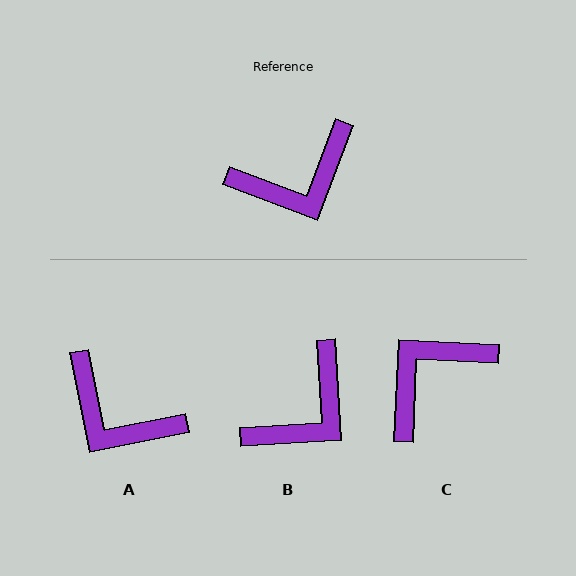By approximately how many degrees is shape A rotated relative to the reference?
Approximately 58 degrees clockwise.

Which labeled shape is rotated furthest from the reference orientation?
C, about 162 degrees away.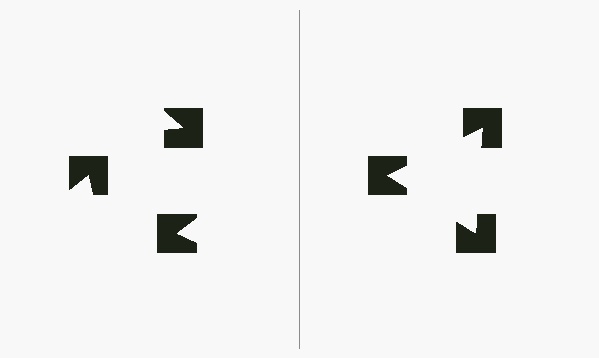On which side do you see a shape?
An illusory triangle appears on the right side. On the left side the wedge cuts are rotated, so no coherent shape forms.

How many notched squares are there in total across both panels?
6 — 3 on each side.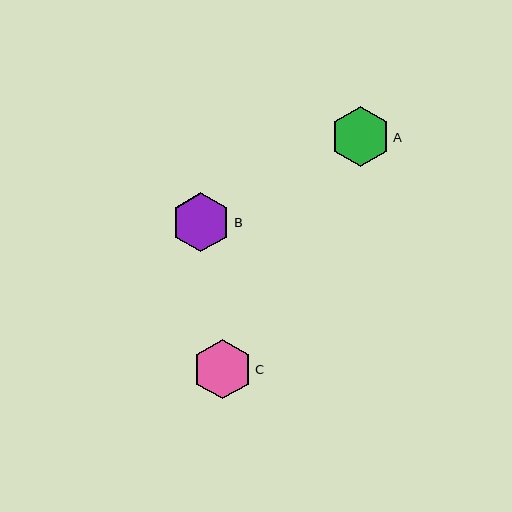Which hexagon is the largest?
Hexagon A is the largest with a size of approximately 60 pixels.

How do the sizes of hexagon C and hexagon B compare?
Hexagon C and hexagon B are approximately the same size.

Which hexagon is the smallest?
Hexagon B is the smallest with a size of approximately 59 pixels.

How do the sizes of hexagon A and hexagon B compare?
Hexagon A and hexagon B are approximately the same size.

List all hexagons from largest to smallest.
From largest to smallest: A, C, B.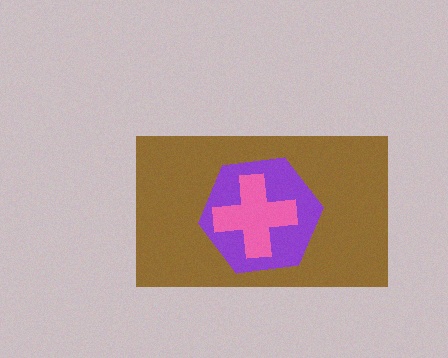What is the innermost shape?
The pink cross.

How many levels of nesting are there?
3.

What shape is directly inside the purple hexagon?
The pink cross.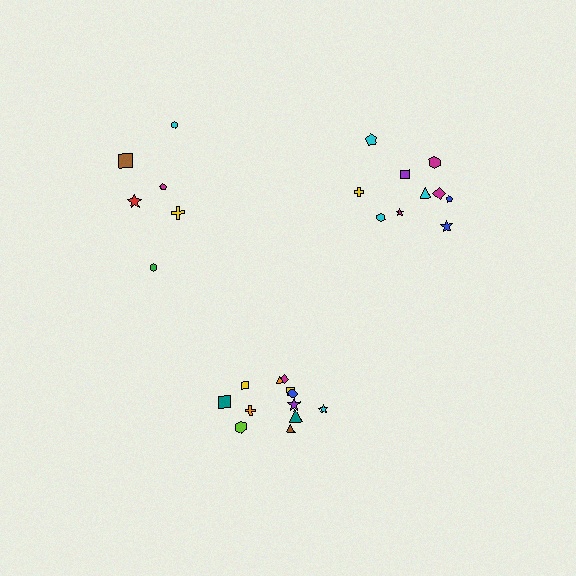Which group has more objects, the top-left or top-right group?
The top-right group.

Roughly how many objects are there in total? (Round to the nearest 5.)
Roughly 30 objects in total.